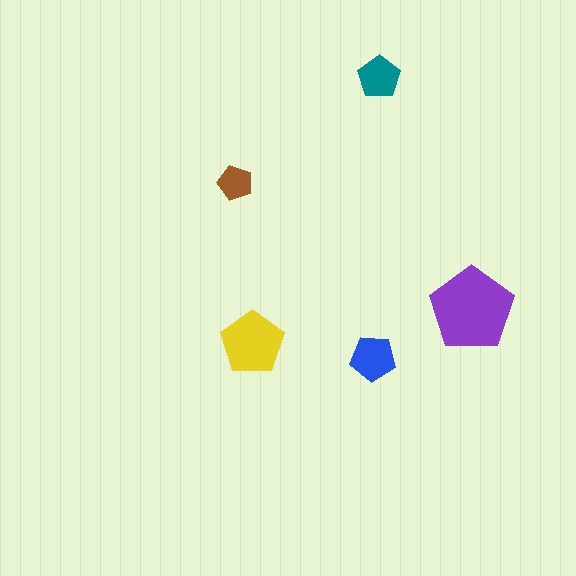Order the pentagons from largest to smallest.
the purple one, the yellow one, the blue one, the teal one, the brown one.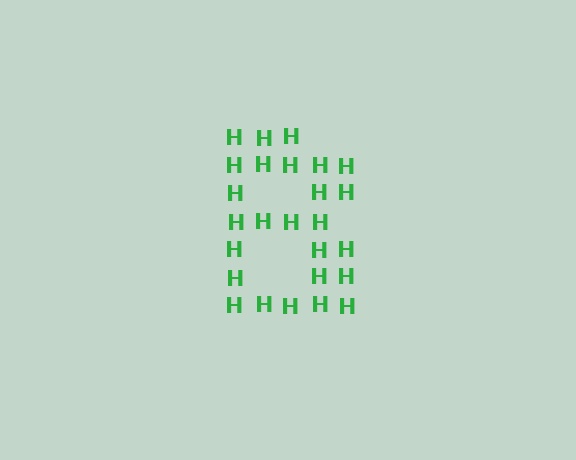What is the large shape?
The large shape is the letter B.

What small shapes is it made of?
It is made of small letter H's.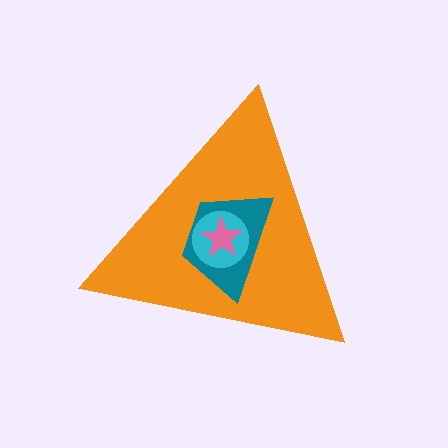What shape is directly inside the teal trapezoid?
The cyan circle.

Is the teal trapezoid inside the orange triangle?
Yes.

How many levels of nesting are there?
4.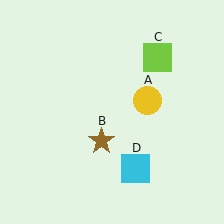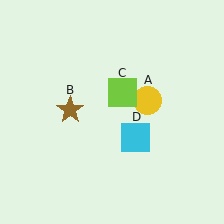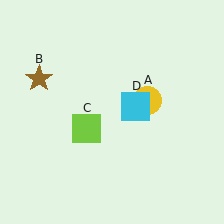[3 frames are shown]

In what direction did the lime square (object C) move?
The lime square (object C) moved down and to the left.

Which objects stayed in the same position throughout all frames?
Yellow circle (object A) remained stationary.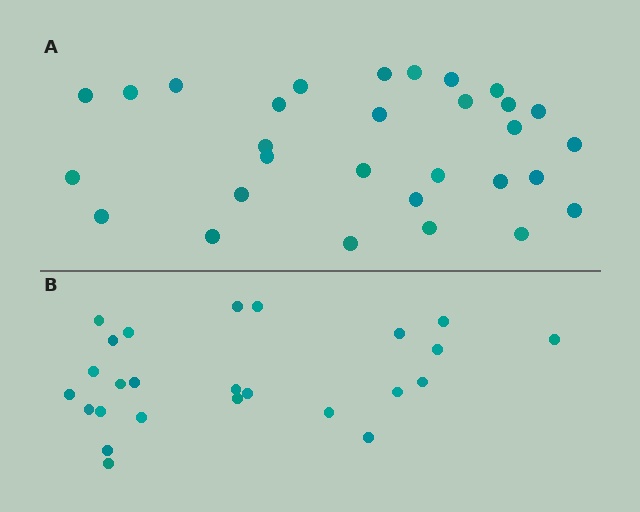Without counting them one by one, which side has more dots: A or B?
Region A (the top region) has more dots.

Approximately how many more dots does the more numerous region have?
Region A has about 5 more dots than region B.